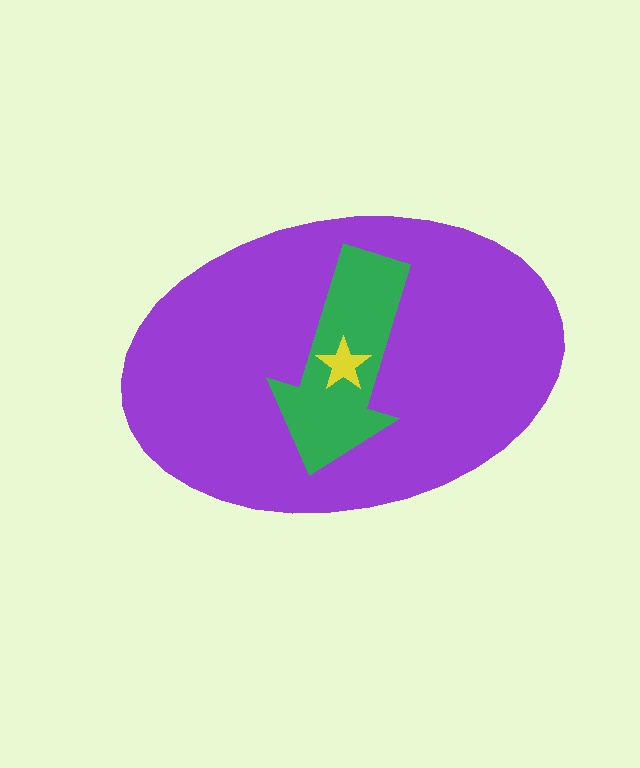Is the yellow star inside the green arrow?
Yes.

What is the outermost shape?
The purple ellipse.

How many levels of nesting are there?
3.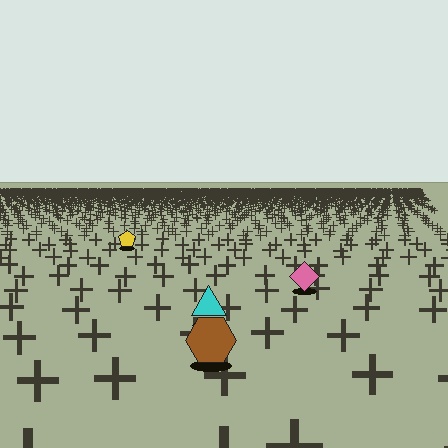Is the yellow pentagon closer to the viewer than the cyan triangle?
No. The cyan triangle is closer — you can tell from the texture gradient: the ground texture is coarser near it.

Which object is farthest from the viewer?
The yellow pentagon is farthest from the viewer. It appears smaller and the ground texture around it is denser.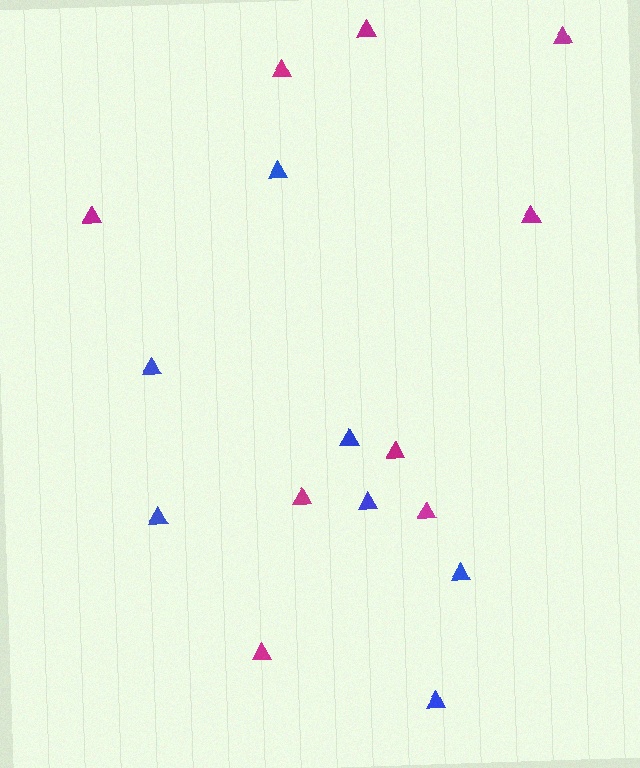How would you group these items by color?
There are 2 groups: one group of blue triangles (7) and one group of magenta triangles (9).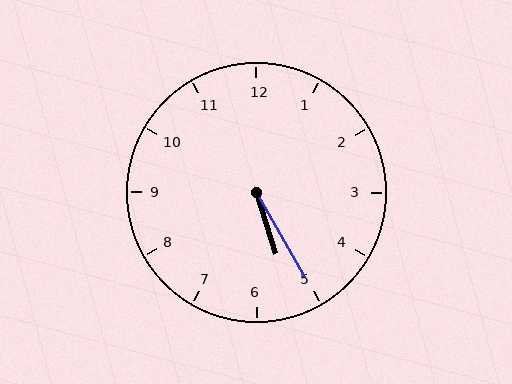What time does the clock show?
5:25.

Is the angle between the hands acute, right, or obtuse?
It is acute.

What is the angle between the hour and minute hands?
Approximately 12 degrees.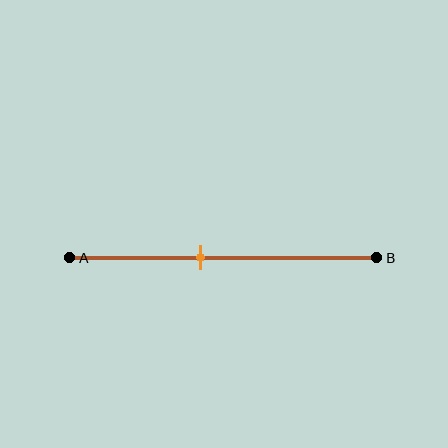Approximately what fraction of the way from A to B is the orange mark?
The orange mark is approximately 45% of the way from A to B.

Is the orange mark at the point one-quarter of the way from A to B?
No, the mark is at about 45% from A, not at the 25% one-quarter point.